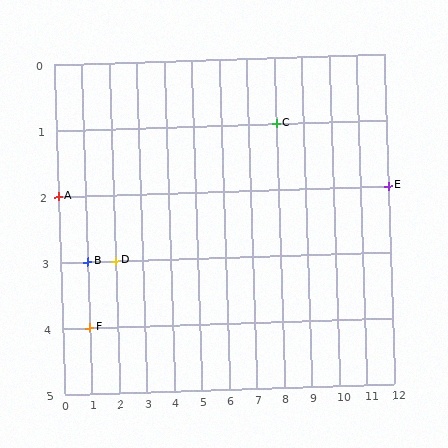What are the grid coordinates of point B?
Point B is at grid coordinates (1, 3).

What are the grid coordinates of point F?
Point F is at grid coordinates (1, 4).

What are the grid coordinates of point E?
Point E is at grid coordinates (12, 2).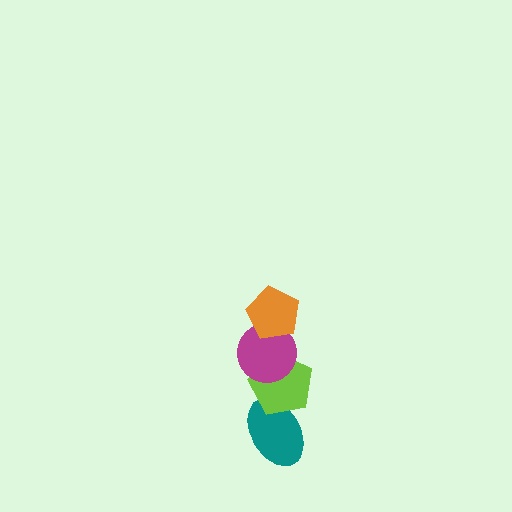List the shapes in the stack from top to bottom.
From top to bottom: the orange pentagon, the magenta circle, the lime pentagon, the teal ellipse.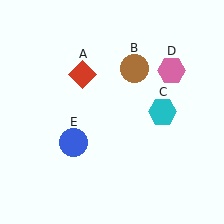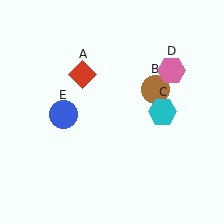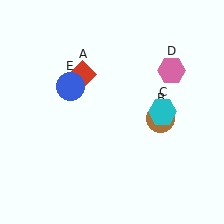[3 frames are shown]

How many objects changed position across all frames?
2 objects changed position: brown circle (object B), blue circle (object E).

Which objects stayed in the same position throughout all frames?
Red diamond (object A) and cyan hexagon (object C) and pink hexagon (object D) remained stationary.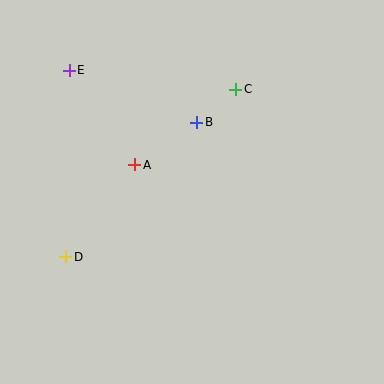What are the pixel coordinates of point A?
Point A is at (135, 165).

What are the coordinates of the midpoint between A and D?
The midpoint between A and D is at (100, 211).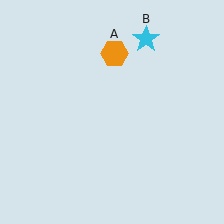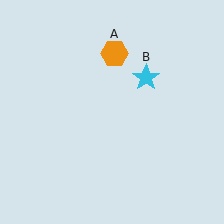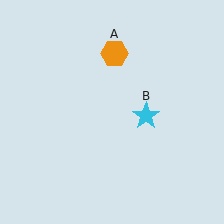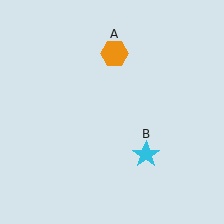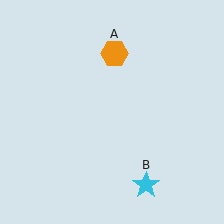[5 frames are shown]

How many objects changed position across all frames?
1 object changed position: cyan star (object B).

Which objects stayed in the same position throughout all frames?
Orange hexagon (object A) remained stationary.